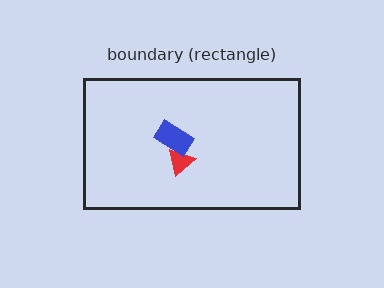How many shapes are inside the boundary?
2 inside, 0 outside.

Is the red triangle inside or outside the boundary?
Inside.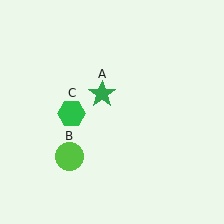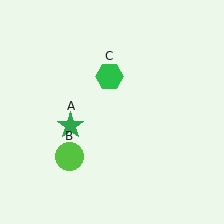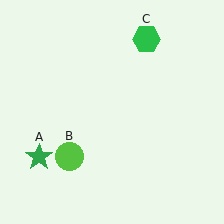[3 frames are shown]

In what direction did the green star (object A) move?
The green star (object A) moved down and to the left.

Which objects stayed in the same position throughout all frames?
Lime circle (object B) remained stationary.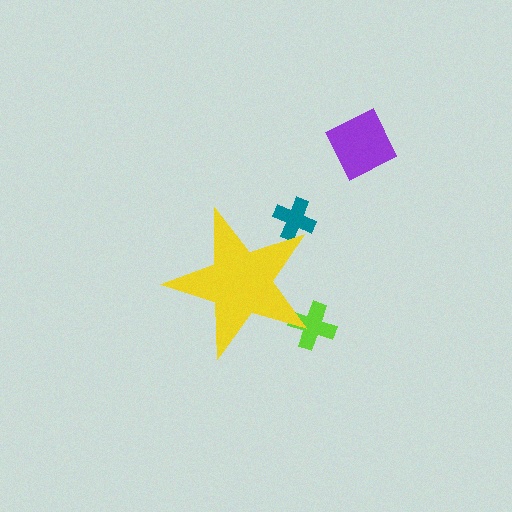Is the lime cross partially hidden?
Yes, the lime cross is partially hidden behind the yellow star.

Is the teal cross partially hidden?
Yes, the teal cross is partially hidden behind the yellow star.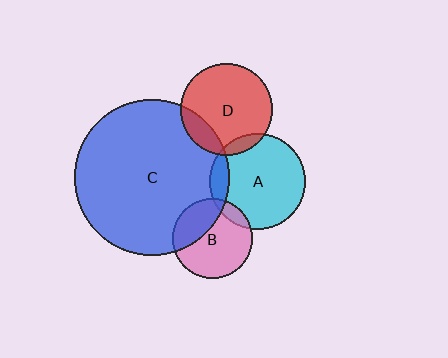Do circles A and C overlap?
Yes.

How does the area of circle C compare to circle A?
Approximately 2.6 times.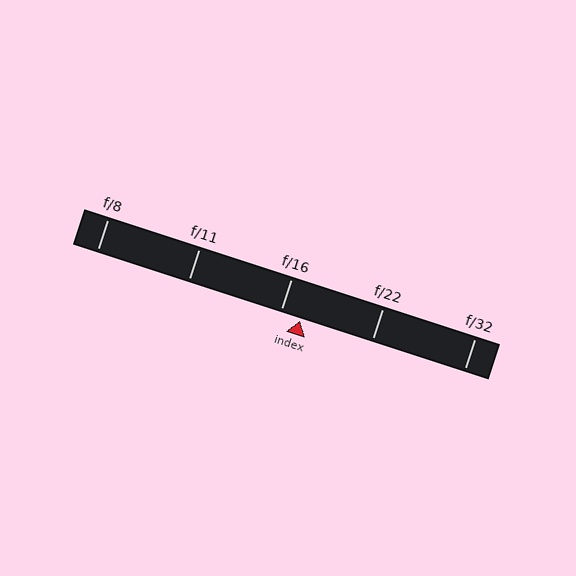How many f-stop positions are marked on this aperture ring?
There are 5 f-stop positions marked.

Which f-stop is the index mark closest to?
The index mark is closest to f/16.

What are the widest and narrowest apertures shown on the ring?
The widest aperture shown is f/8 and the narrowest is f/32.